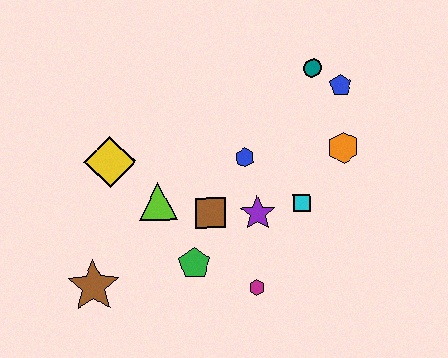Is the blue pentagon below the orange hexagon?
No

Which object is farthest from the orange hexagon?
The brown star is farthest from the orange hexagon.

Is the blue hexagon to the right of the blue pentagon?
No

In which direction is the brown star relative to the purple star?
The brown star is to the left of the purple star.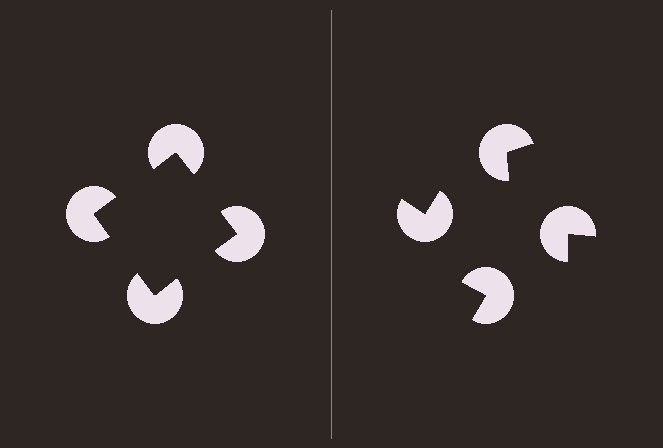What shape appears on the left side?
An illusory square.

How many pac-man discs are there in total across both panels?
8 — 4 on each side.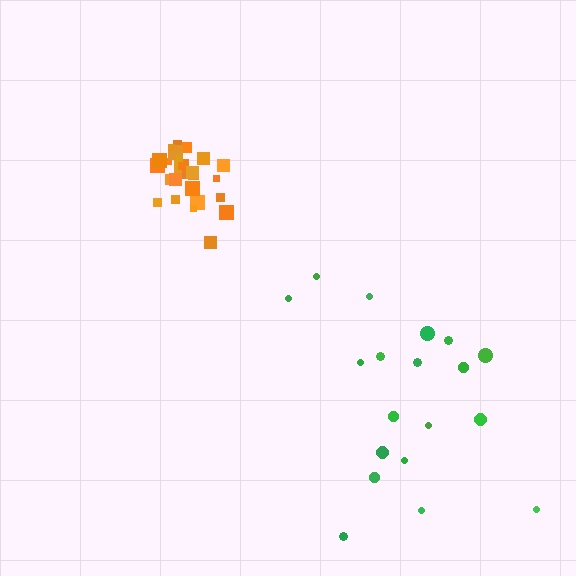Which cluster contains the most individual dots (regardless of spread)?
Orange (26).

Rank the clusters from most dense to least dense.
orange, green.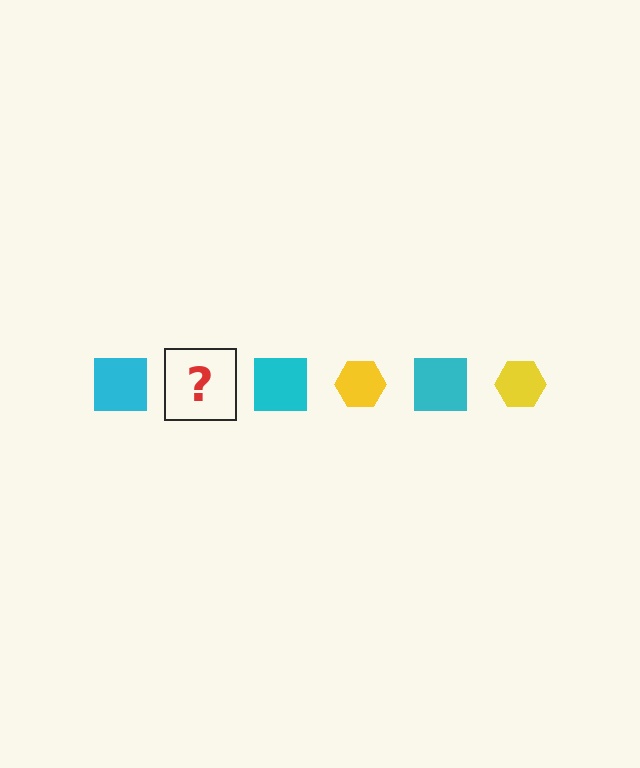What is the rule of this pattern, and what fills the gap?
The rule is that the pattern alternates between cyan square and yellow hexagon. The gap should be filled with a yellow hexagon.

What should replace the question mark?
The question mark should be replaced with a yellow hexagon.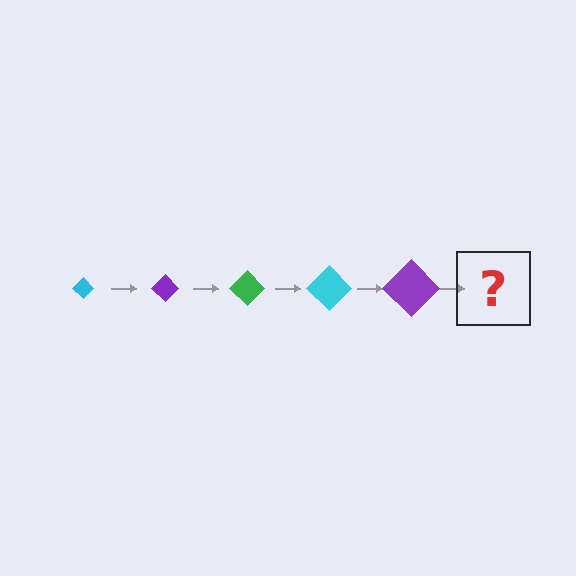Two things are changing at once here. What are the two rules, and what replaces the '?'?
The two rules are that the diamond grows larger each step and the color cycles through cyan, purple, and green. The '?' should be a green diamond, larger than the previous one.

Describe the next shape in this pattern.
It should be a green diamond, larger than the previous one.